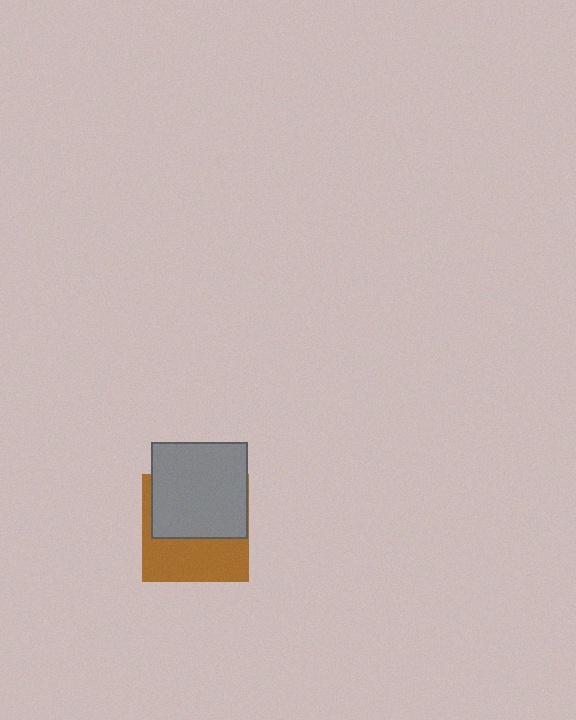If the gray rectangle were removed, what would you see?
You would see the complete brown square.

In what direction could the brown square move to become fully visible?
The brown square could move down. That would shift it out from behind the gray rectangle entirely.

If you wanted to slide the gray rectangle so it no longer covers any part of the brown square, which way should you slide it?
Slide it up — that is the most direct way to separate the two shapes.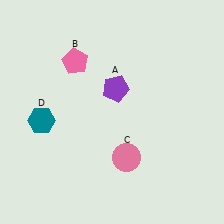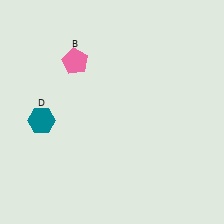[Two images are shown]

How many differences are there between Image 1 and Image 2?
There are 2 differences between the two images.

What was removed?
The purple pentagon (A), the pink circle (C) were removed in Image 2.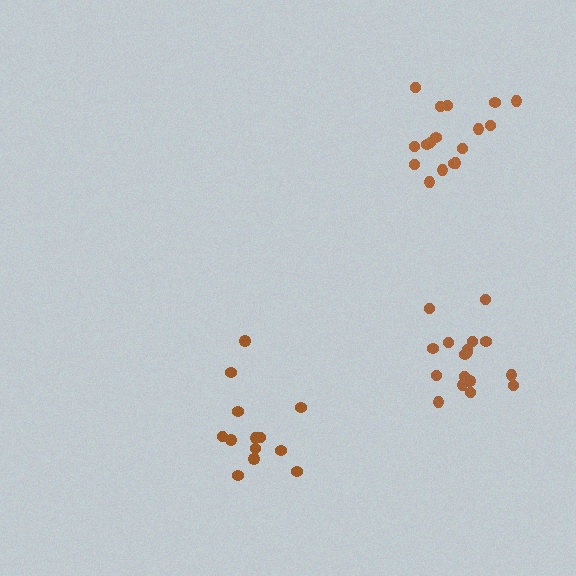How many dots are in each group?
Group 1: 17 dots, Group 2: 17 dots, Group 3: 13 dots (47 total).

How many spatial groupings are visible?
There are 3 spatial groupings.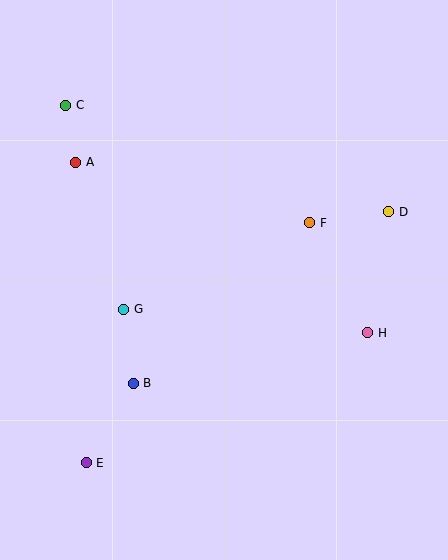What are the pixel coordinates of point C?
Point C is at (66, 105).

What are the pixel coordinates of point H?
Point H is at (368, 333).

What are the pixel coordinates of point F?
Point F is at (310, 223).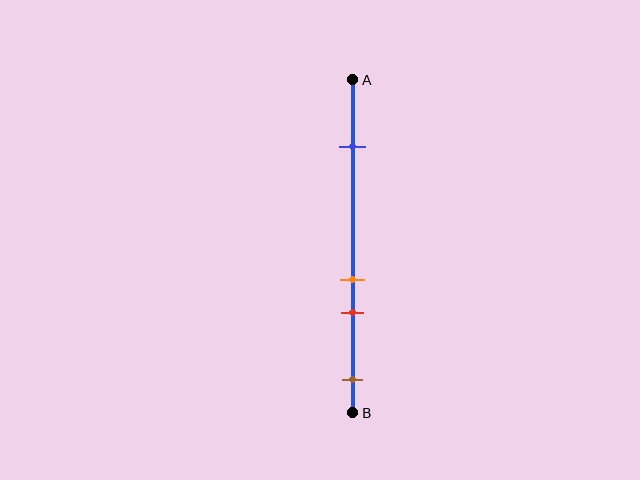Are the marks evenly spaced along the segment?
No, the marks are not evenly spaced.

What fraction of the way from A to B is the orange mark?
The orange mark is approximately 60% (0.6) of the way from A to B.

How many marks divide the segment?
There are 4 marks dividing the segment.